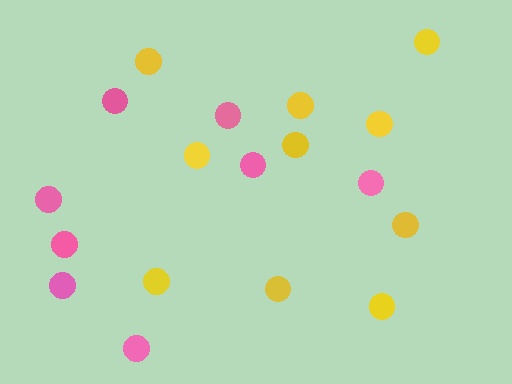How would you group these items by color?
There are 2 groups: one group of pink circles (8) and one group of yellow circles (10).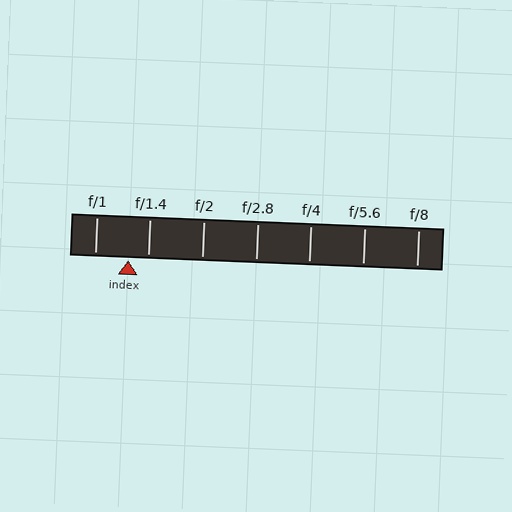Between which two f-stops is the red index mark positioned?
The index mark is between f/1 and f/1.4.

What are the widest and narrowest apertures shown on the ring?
The widest aperture shown is f/1 and the narrowest is f/8.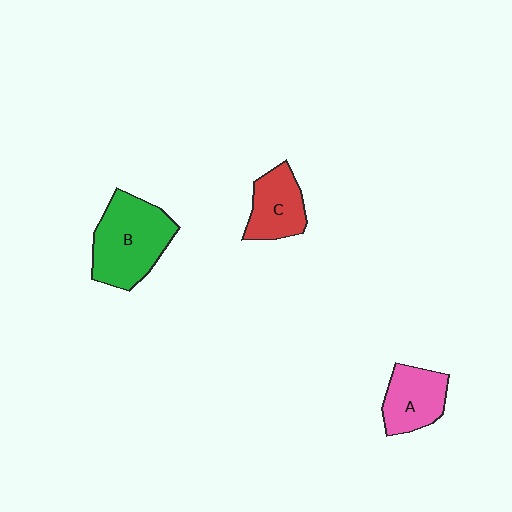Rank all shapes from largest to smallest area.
From largest to smallest: B (green), A (pink), C (red).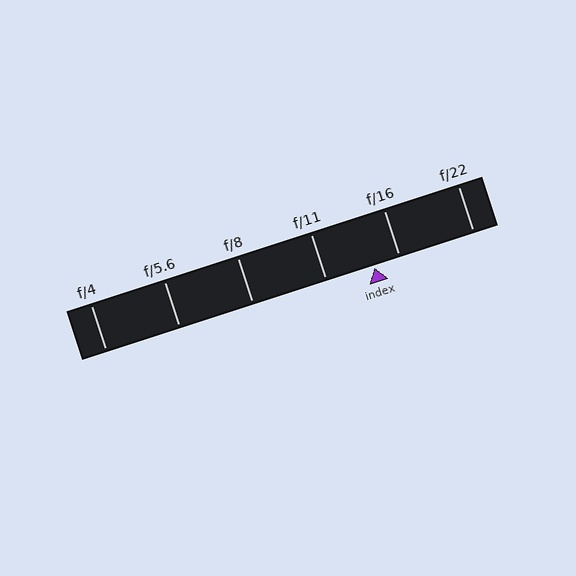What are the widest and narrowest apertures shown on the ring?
The widest aperture shown is f/4 and the narrowest is f/22.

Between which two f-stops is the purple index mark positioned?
The index mark is between f/11 and f/16.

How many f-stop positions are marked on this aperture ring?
There are 6 f-stop positions marked.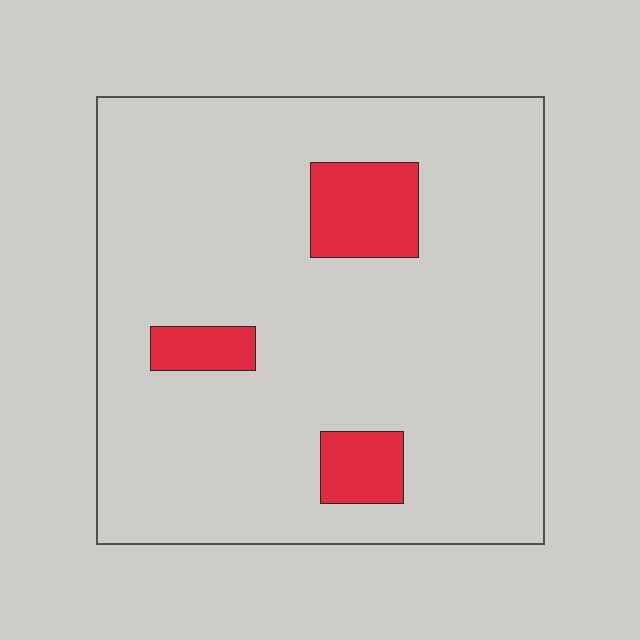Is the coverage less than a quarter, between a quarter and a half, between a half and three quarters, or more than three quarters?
Less than a quarter.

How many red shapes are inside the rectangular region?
3.